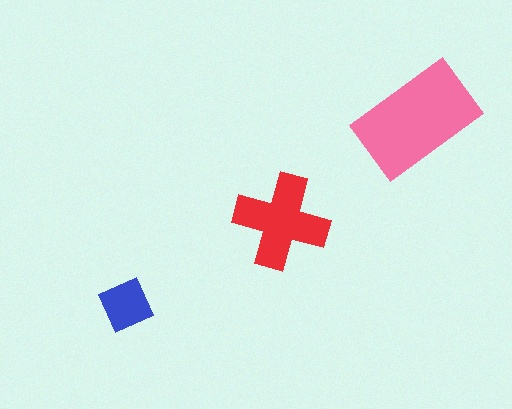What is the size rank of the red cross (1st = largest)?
2nd.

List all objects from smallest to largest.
The blue square, the red cross, the pink rectangle.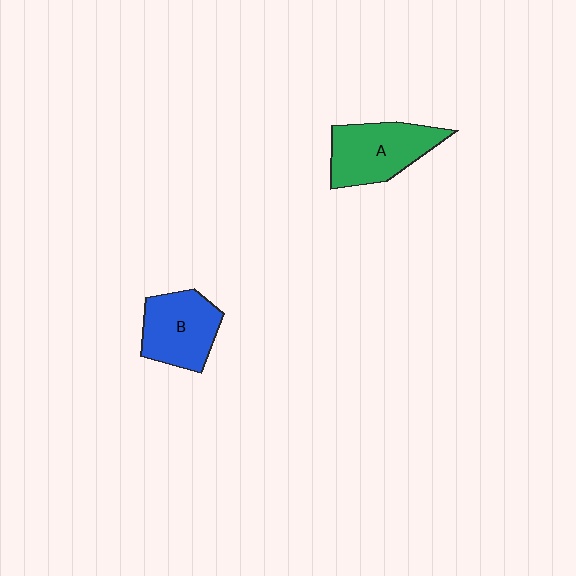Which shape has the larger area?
Shape A (green).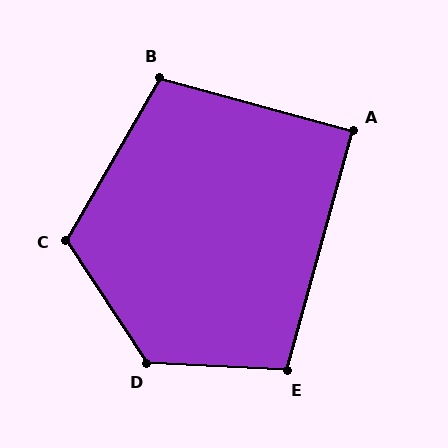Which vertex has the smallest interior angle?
A, at approximately 90 degrees.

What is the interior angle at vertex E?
Approximately 103 degrees (obtuse).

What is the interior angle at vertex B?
Approximately 105 degrees (obtuse).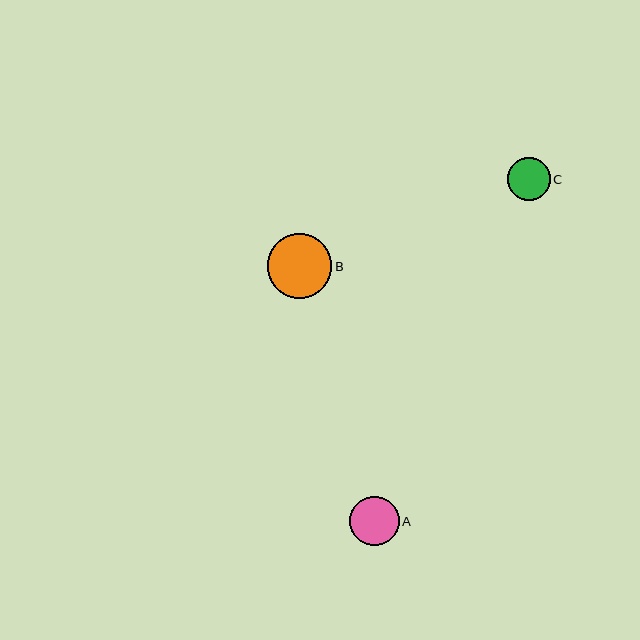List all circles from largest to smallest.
From largest to smallest: B, A, C.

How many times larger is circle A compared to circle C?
Circle A is approximately 1.2 times the size of circle C.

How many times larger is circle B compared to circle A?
Circle B is approximately 1.3 times the size of circle A.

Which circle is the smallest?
Circle C is the smallest with a size of approximately 43 pixels.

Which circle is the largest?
Circle B is the largest with a size of approximately 64 pixels.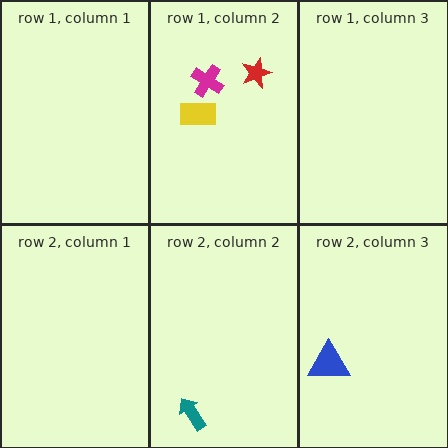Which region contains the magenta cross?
The row 1, column 2 region.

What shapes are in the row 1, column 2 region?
The magenta cross, the yellow rectangle, the red star.